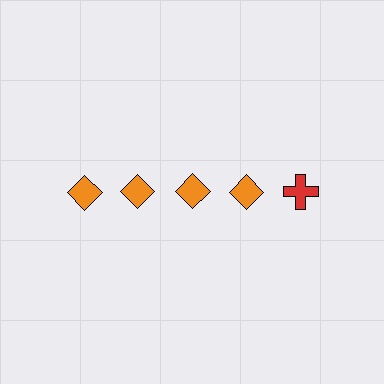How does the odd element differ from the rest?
It differs in both color (red instead of orange) and shape (cross instead of diamond).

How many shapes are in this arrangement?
There are 5 shapes arranged in a grid pattern.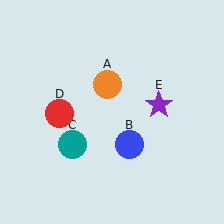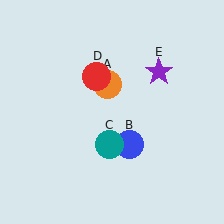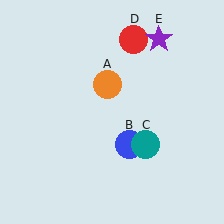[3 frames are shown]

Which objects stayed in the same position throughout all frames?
Orange circle (object A) and blue circle (object B) remained stationary.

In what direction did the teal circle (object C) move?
The teal circle (object C) moved right.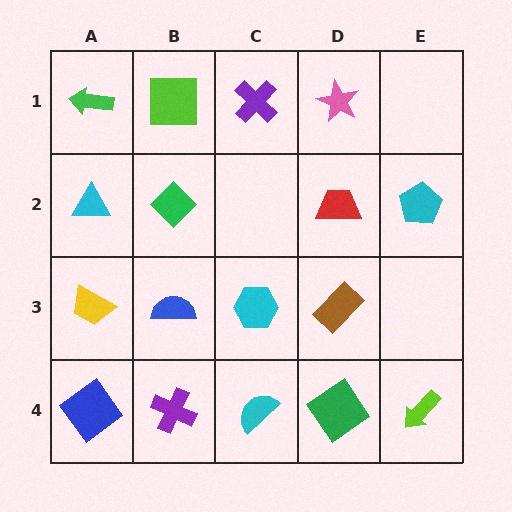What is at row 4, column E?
A lime arrow.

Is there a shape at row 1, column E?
No, that cell is empty.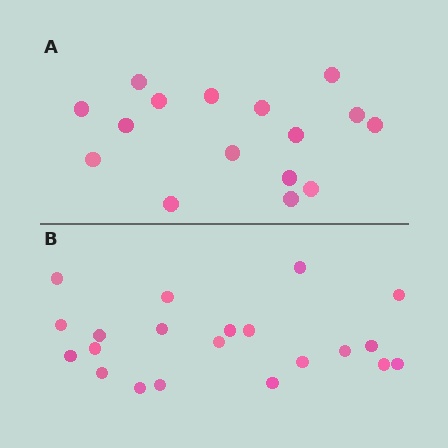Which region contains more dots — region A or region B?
Region B (the bottom region) has more dots.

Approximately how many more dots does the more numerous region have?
Region B has about 5 more dots than region A.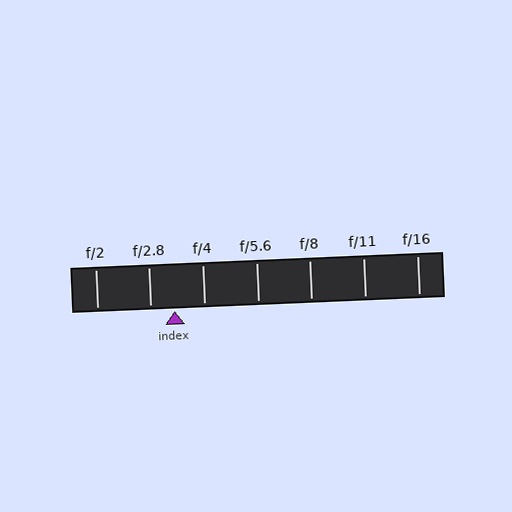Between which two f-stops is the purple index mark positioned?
The index mark is between f/2.8 and f/4.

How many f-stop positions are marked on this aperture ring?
There are 7 f-stop positions marked.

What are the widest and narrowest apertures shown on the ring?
The widest aperture shown is f/2 and the narrowest is f/16.